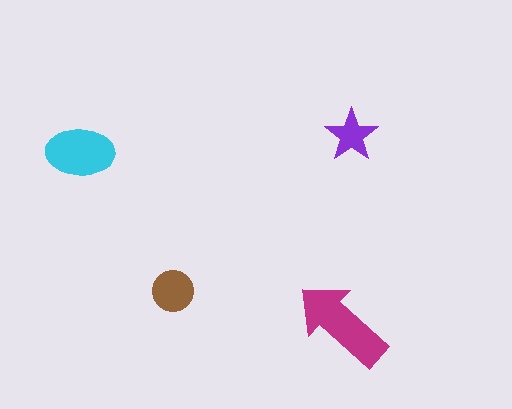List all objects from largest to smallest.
The magenta arrow, the cyan ellipse, the brown circle, the purple star.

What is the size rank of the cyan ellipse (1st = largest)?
2nd.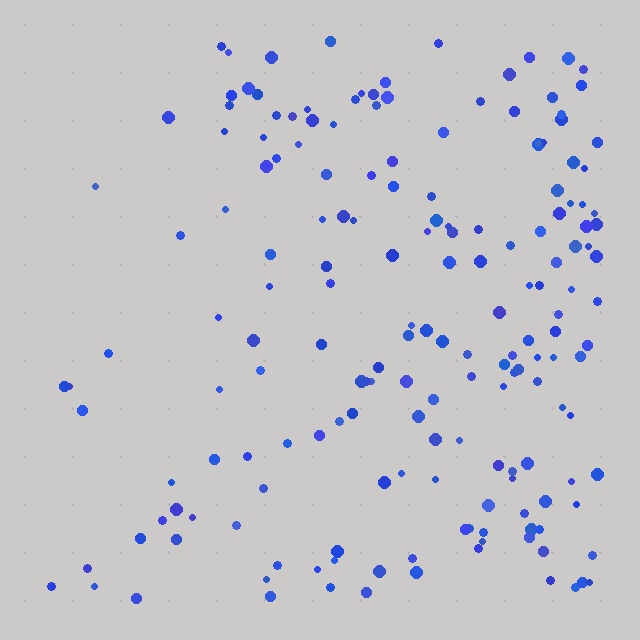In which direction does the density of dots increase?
From left to right, with the right side densest.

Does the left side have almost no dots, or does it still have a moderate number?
Still a moderate number, just noticeably fewer than the right.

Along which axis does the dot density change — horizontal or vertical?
Horizontal.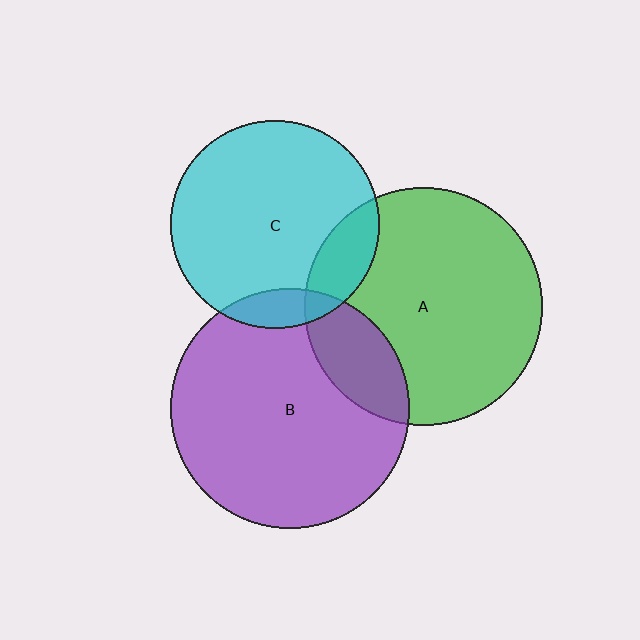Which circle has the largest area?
Circle B (purple).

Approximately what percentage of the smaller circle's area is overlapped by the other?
Approximately 20%.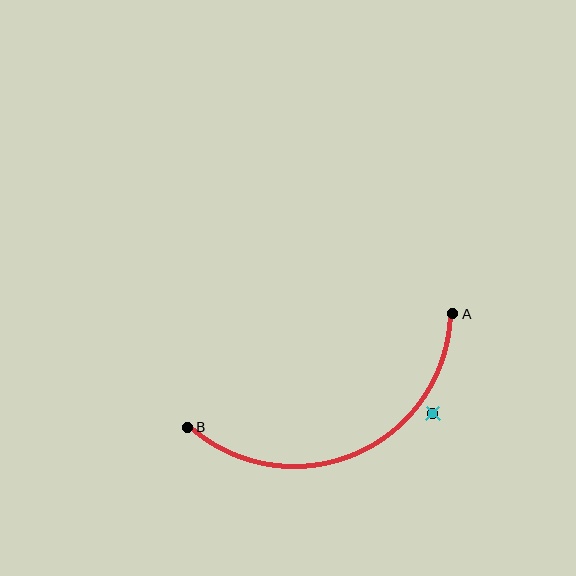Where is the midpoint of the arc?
The arc midpoint is the point on the curve farthest from the straight line joining A and B. It sits below that line.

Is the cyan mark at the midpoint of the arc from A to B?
No — the cyan mark does not lie on the arc at all. It sits slightly outside the curve.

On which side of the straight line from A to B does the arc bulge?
The arc bulges below the straight line connecting A and B.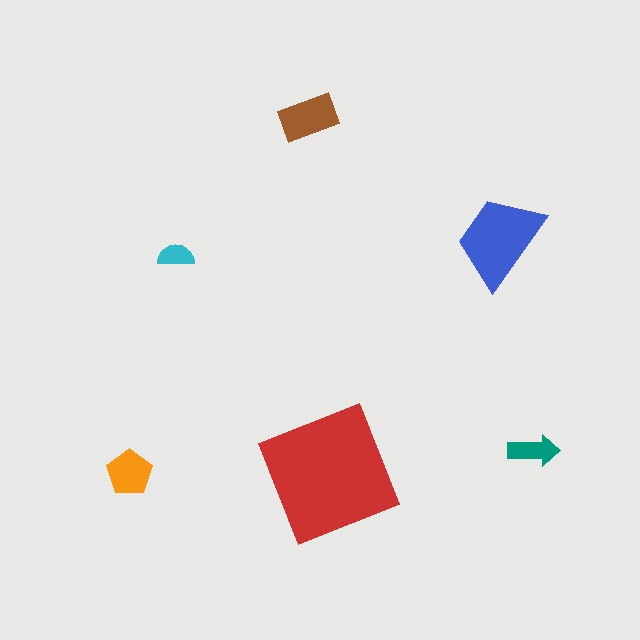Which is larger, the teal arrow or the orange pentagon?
The orange pentagon.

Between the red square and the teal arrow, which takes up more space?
The red square.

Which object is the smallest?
The cyan semicircle.